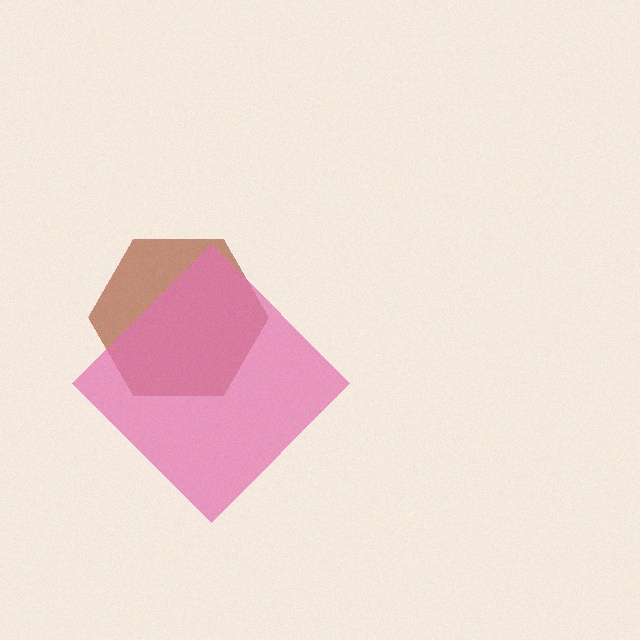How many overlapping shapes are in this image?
There are 2 overlapping shapes in the image.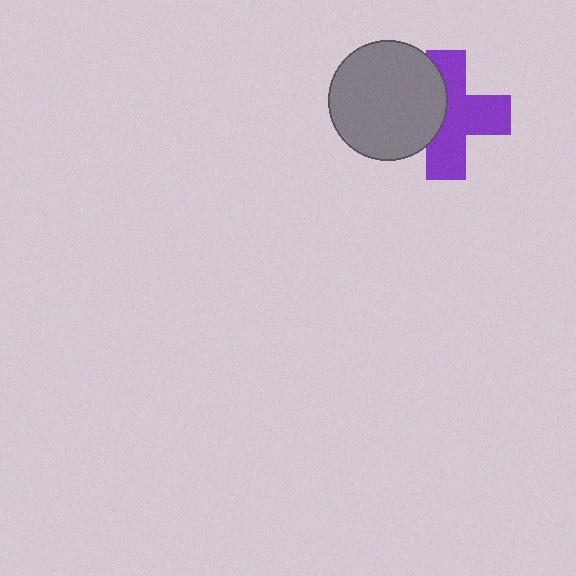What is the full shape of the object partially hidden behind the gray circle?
The partially hidden object is a purple cross.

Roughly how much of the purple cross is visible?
About half of it is visible (roughly 63%).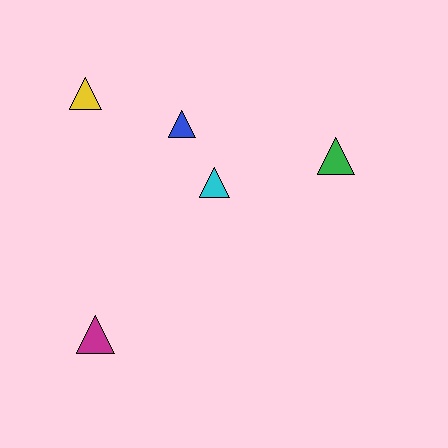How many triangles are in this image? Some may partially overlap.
There are 5 triangles.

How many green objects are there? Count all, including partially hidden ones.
There is 1 green object.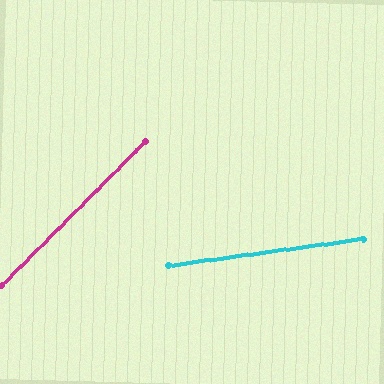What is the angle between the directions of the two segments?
Approximately 37 degrees.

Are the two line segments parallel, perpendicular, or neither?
Neither parallel nor perpendicular — they differ by about 37°.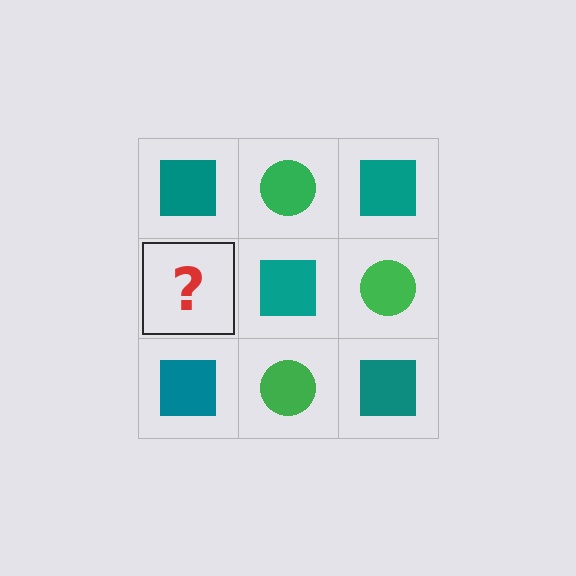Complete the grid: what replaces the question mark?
The question mark should be replaced with a green circle.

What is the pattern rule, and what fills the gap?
The rule is that it alternates teal square and green circle in a checkerboard pattern. The gap should be filled with a green circle.